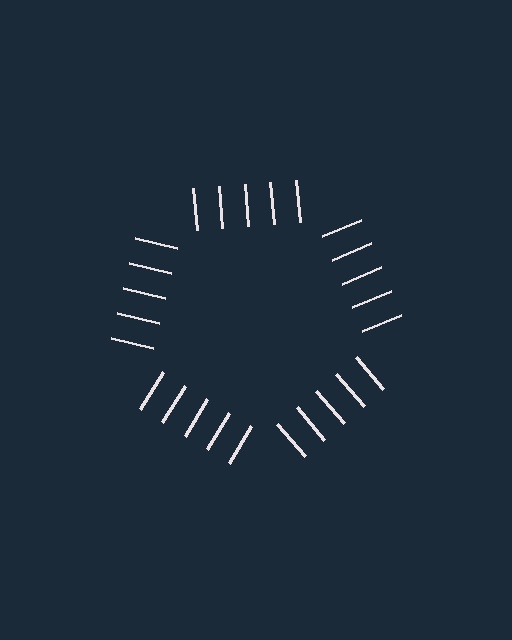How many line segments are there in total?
25 — 5 along each of the 5 edges.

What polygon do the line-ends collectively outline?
An illusory pentagon — the line segments terminate on its edges but no continuous stroke is drawn.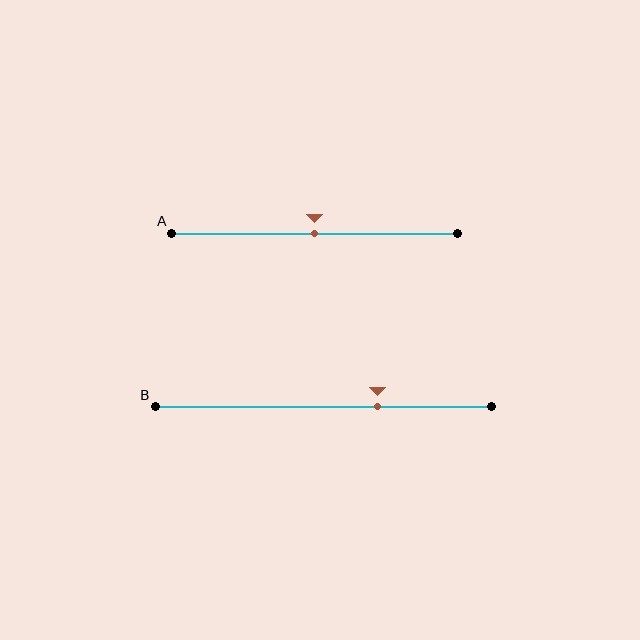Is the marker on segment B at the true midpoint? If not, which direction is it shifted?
No, the marker on segment B is shifted to the right by about 16% of the segment length.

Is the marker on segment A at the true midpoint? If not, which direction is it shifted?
Yes, the marker on segment A is at the true midpoint.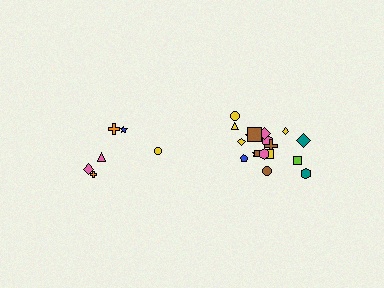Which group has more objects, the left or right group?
The right group.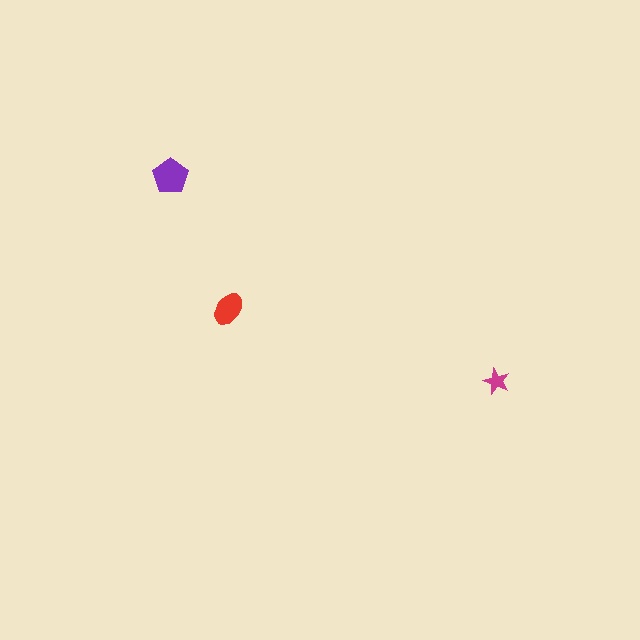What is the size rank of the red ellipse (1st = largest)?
2nd.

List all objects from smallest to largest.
The magenta star, the red ellipse, the purple pentagon.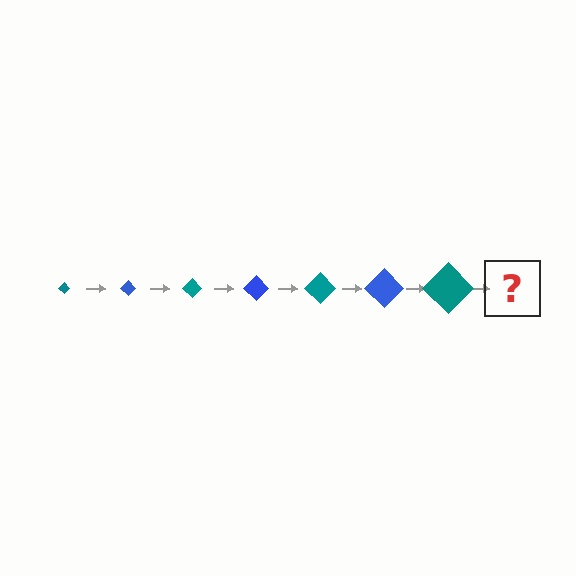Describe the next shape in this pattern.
It should be a blue diamond, larger than the previous one.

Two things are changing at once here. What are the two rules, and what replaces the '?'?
The two rules are that the diamond grows larger each step and the color cycles through teal and blue. The '?' should be a blue diamond, larger than the previous one.